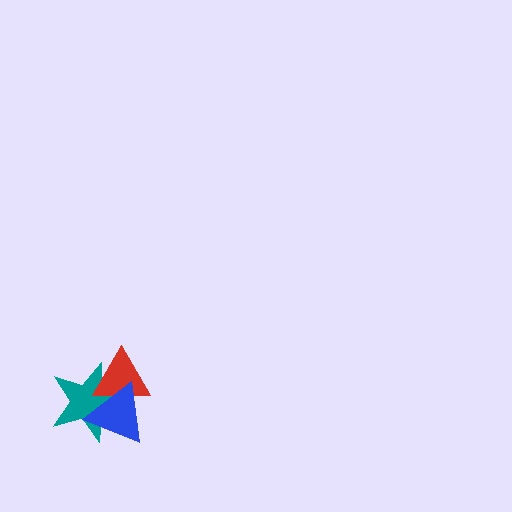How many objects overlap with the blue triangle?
2 objects overlap with the blue triangle.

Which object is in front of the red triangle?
The blue triangle is in front of the red triangle.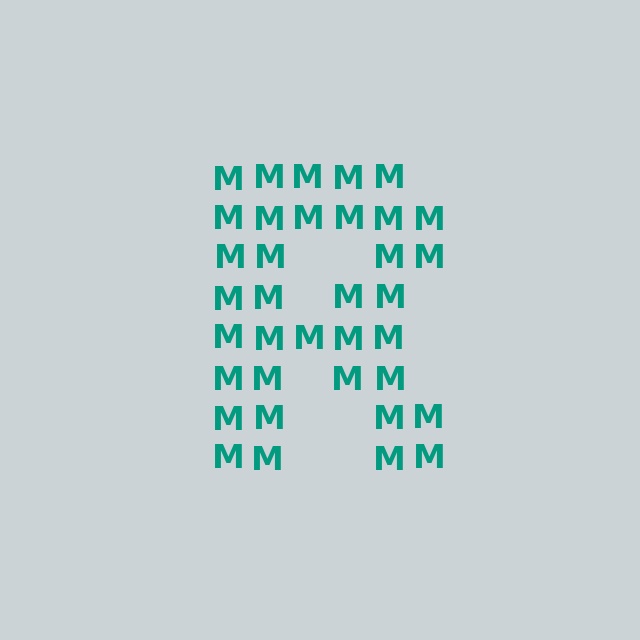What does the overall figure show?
The overall figure shows the letter R.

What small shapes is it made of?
It is made of small letter M's.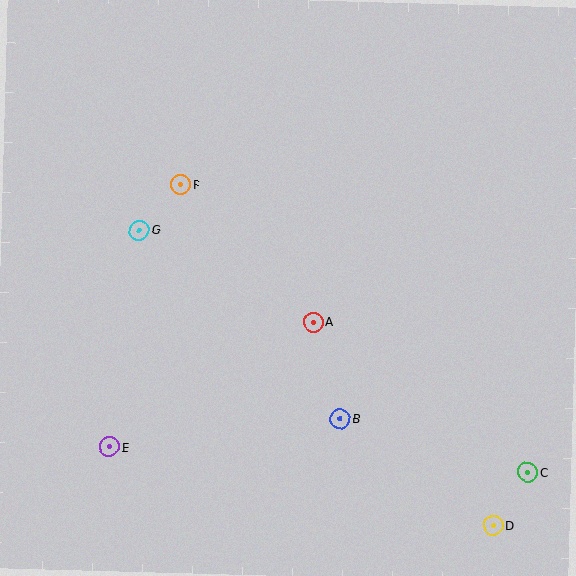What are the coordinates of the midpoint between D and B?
The midpoint between D and B is at (416, 472).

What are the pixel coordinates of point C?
Point C is at (528, 472).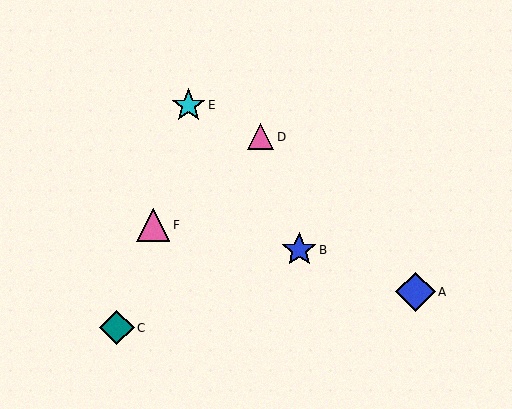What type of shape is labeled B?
Shape B is a blue star.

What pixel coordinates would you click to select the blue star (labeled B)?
Click at (299, 250) to select the blue star B.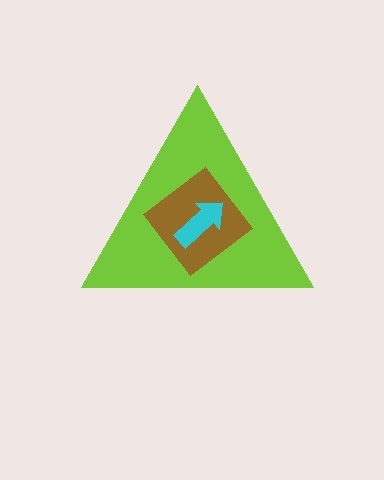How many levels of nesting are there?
3.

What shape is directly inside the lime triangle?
The brown diamond.